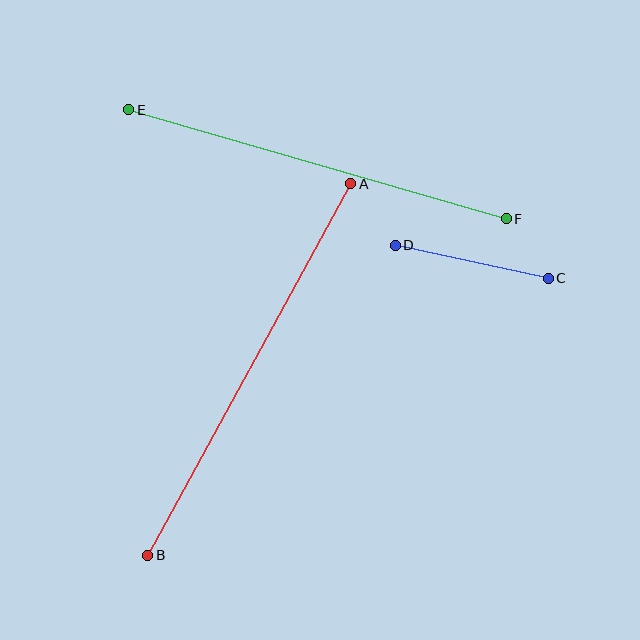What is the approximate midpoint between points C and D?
The midpoint is at approximately (472, 262) pixels.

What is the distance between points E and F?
The distance is approximately 393 pixels.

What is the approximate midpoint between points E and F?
The midpoint is at approximately (317, 164) pixels.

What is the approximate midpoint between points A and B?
The midpoint is at approximately (249, 370) pixels.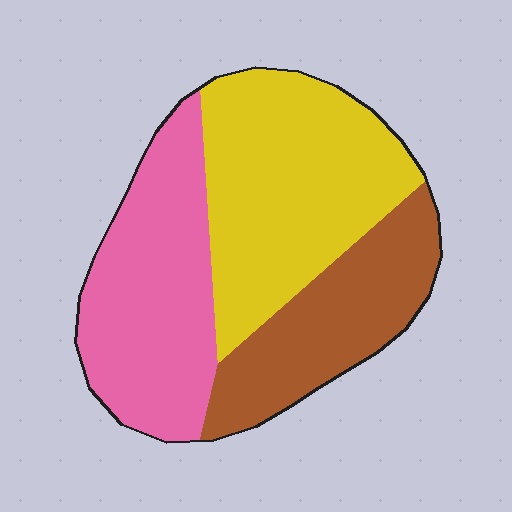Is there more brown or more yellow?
Yellow.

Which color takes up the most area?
Yellow, at roughly 40%.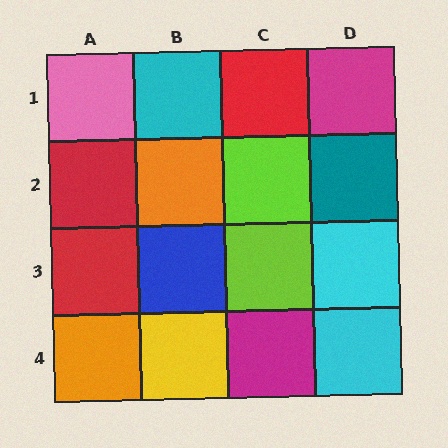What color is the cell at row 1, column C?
Red.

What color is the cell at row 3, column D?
Cyan.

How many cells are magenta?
2 cells are magenta.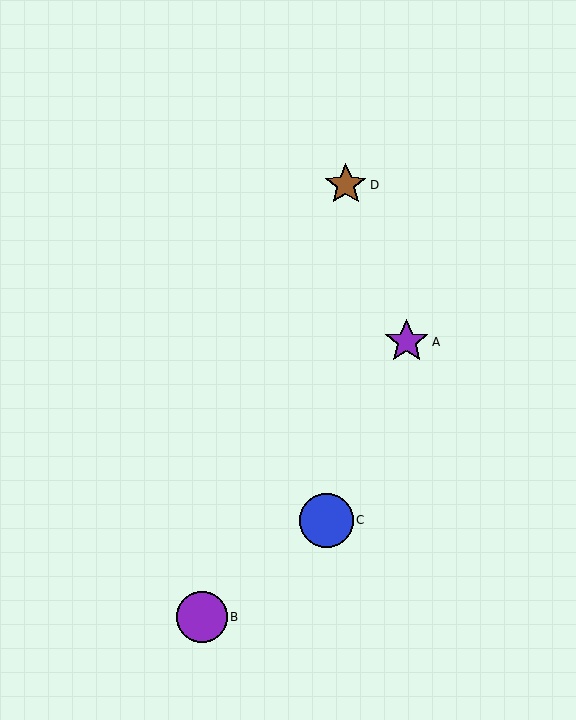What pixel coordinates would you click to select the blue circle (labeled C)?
Click at (326, 520) to select the blue circle C.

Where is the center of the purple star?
The center of the purple star is at (407, 342).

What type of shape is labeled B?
Shape B is a purple circle.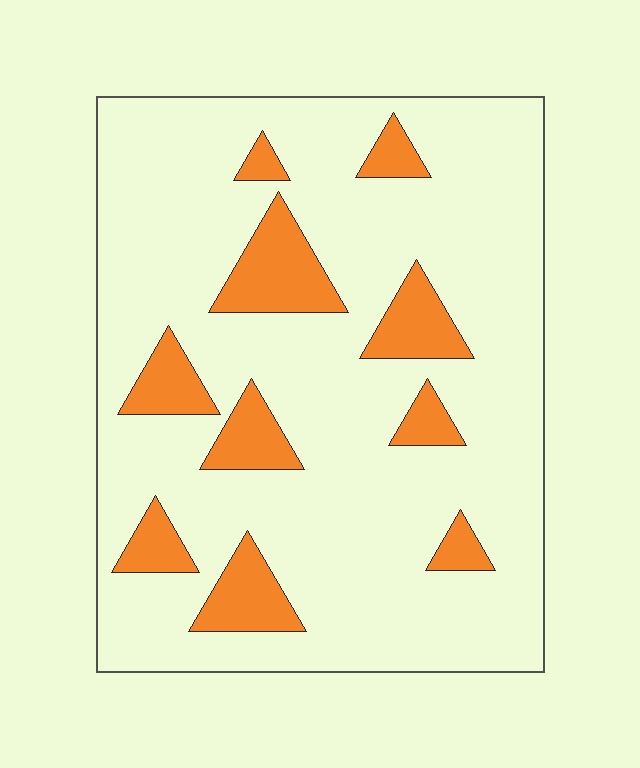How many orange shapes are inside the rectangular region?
10.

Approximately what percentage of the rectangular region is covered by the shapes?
Approximately 15%.